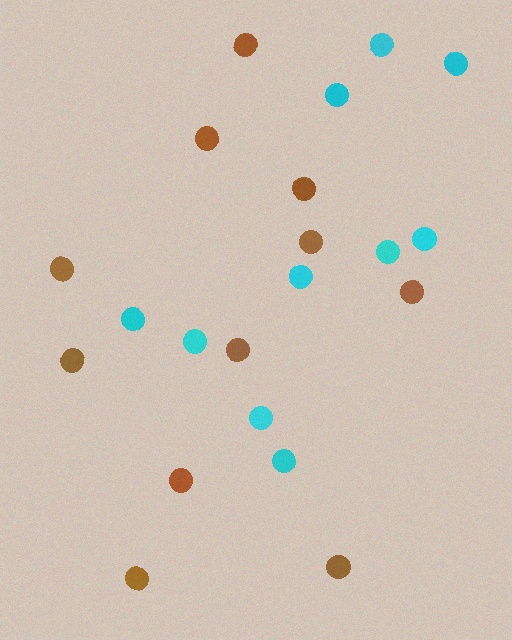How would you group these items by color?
There are 2 groups: one group of cyan circles (10) and one group of brown circles (11).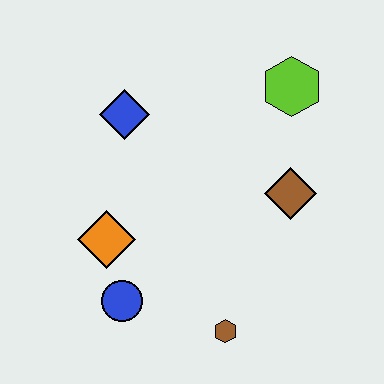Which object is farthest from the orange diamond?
The lime hexagon is farthest from the orange diamond.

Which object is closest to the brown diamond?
The lime hexagon is closest to the brown diamond.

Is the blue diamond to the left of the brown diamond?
Yes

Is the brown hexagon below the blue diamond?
Yes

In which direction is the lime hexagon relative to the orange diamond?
The lime hexagon is to the right of the orange diamond.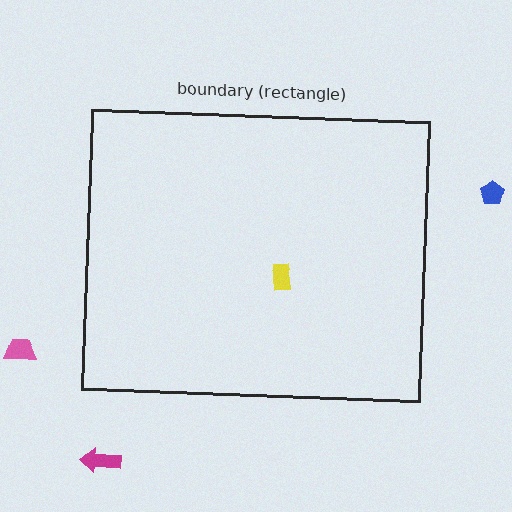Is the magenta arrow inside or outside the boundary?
Outside.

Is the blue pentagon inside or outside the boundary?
Outside.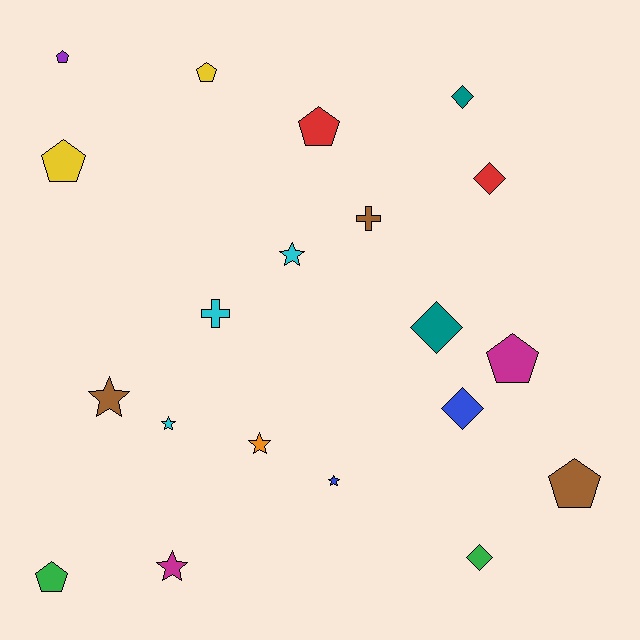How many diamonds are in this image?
There are 5 diamonds.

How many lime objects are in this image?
There are no lime objects.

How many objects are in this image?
There are 20 objects.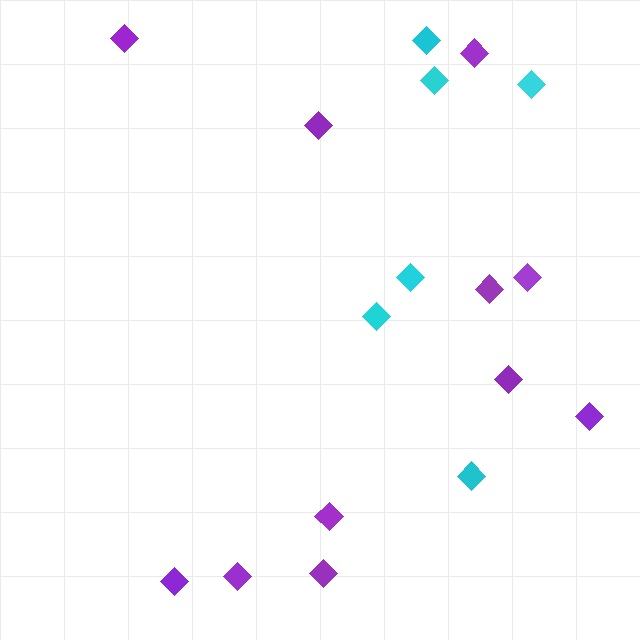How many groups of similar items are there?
There are 2 groups: one group of purple diamonds (11) and one group of cyan diamonds (6).